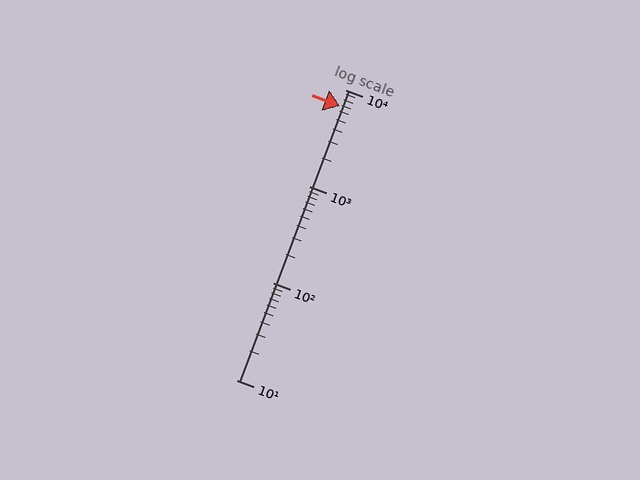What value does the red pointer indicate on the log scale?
The pointer indicates approximately 6700.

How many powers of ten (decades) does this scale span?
The scale spans 3 decades, from 10 to 10000.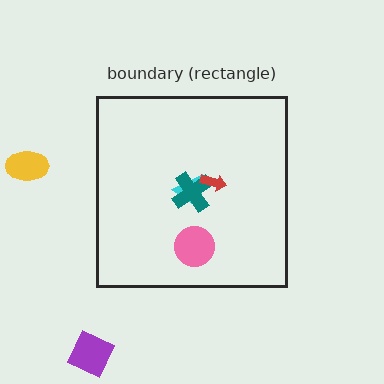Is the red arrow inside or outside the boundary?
Inside.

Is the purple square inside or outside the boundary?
Outside.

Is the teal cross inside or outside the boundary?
Inside.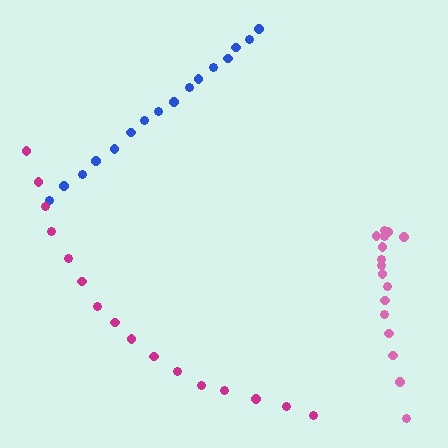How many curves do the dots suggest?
There are 3 distinct paths.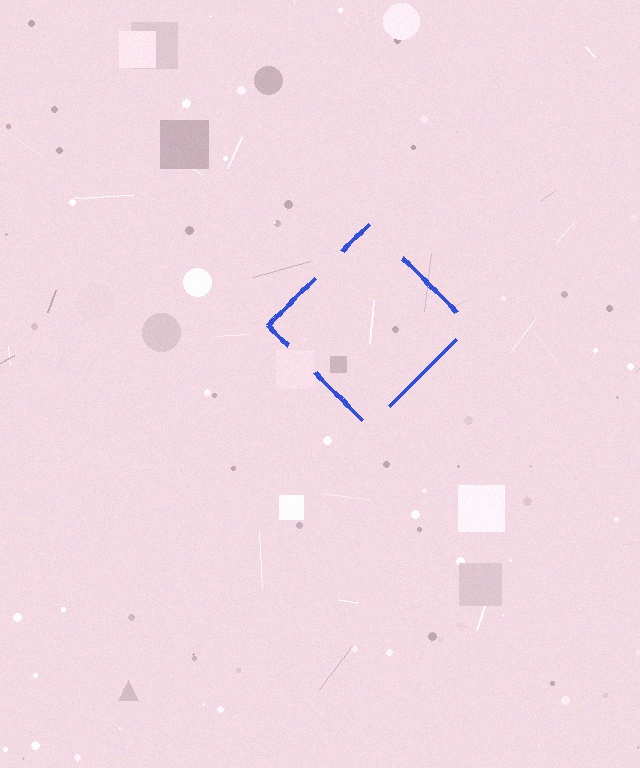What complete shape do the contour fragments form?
The contour fragments form a diamond.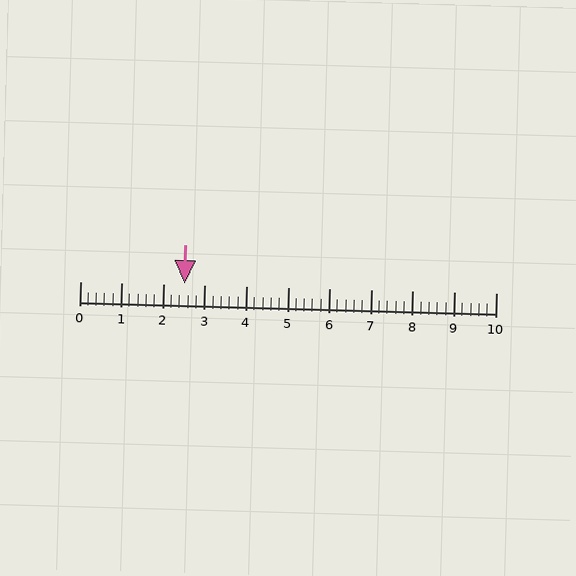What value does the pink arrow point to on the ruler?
The pink arrow points to approximately 2.5.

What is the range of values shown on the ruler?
The ruler shows values from 0 to 10.